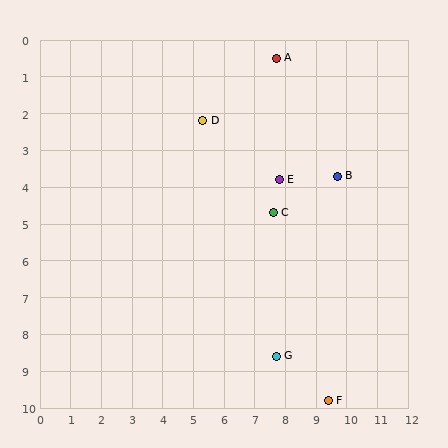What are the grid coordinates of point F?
Point F is at approximately (9.4, 9.8).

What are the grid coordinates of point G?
Point G is at approximately (7.7, 8.6).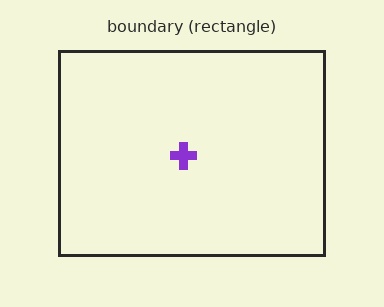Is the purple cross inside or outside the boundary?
Inside.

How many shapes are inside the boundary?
1 inside, 0 outside.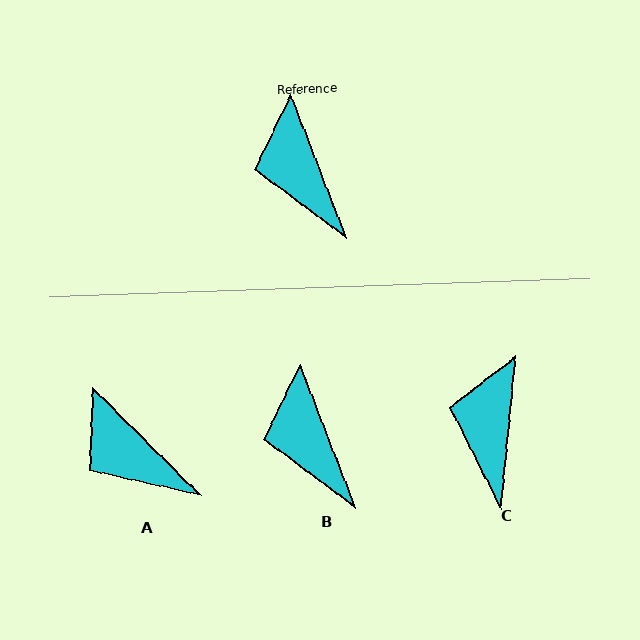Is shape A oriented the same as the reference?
No, it is off by about 24 degrees.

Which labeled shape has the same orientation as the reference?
B.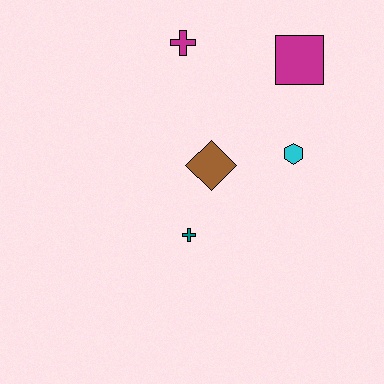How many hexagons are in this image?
There is 1 hexagon.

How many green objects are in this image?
There are no green objects.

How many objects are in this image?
There are 5 objects.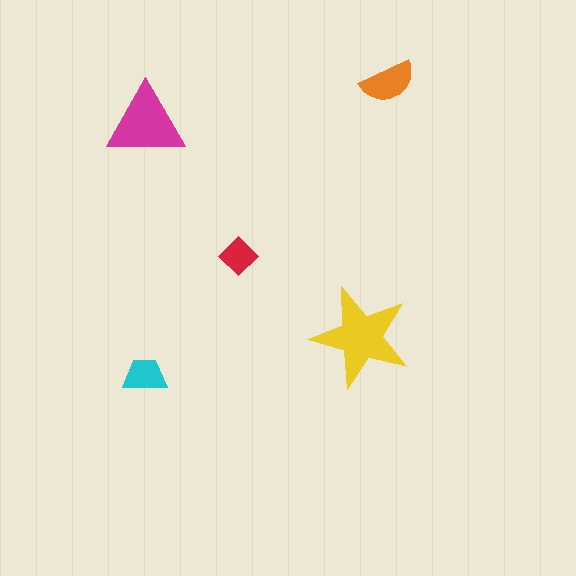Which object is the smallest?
The red diamond.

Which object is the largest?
The yellow star.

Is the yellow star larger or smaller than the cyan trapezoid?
Larger.